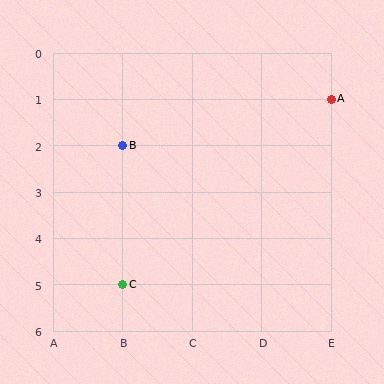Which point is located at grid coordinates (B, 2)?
Point B is at (B, 2).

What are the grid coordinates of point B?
Point B is at grid coordinates (B, 2).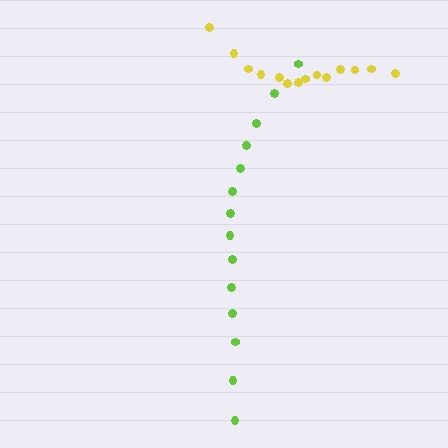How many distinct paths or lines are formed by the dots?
There are 2 distinct paths.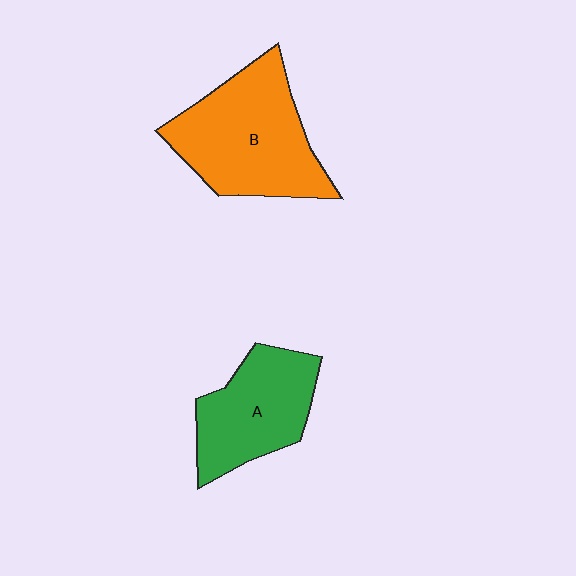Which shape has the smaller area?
Shape A (green).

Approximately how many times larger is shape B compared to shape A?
Approximately 1.4 times.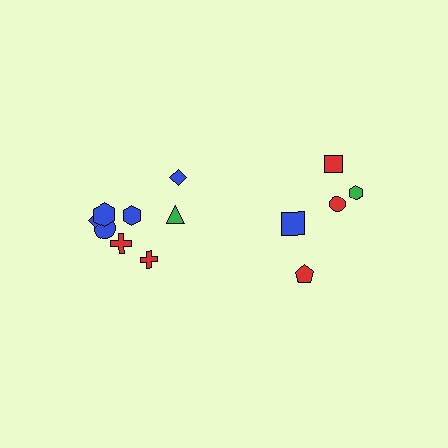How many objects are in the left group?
There are 8 objects.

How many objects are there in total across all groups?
There are 13 objects.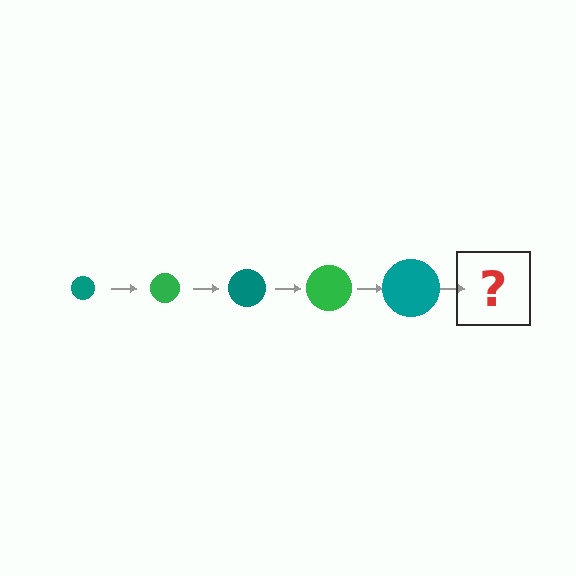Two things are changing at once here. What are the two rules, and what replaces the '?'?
The two rules are that the circle grows larger each step and the color cycles through teal and green. The '?' should be a green circle, larger than the previous one.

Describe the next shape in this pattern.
It should be a green circle, larger than the previous one.